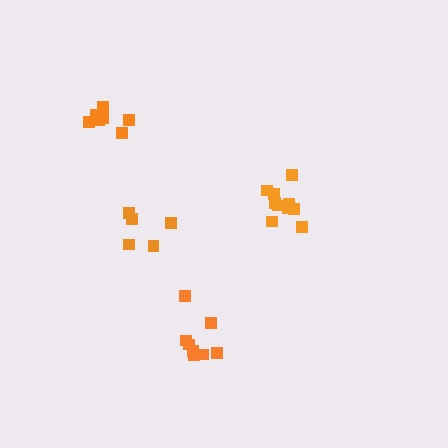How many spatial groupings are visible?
There are 4 spatial groupings.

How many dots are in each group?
Group 1: 10 dots, Group 2: 5 dots, Group 3: 8 dots, Group 4: 7 dots (30 total).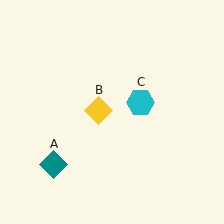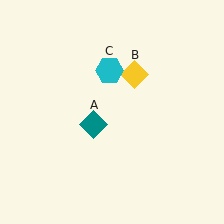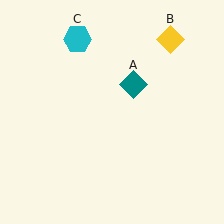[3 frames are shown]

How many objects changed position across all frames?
3 objects changed position: teal diamond (object A), yellow diamond (object B), cyan hexagon (object C).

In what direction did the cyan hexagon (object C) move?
The cyan hexagon (object C) moved up and to the left.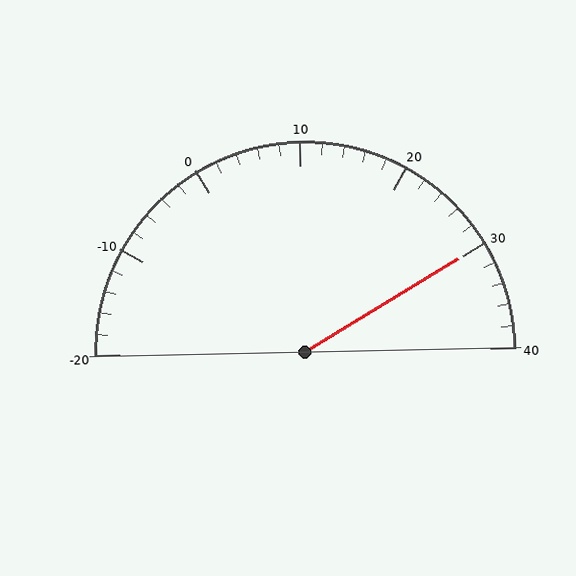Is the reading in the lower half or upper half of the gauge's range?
The reading is in the upper half of the range (-20 to 40).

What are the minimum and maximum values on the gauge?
The gauge ranges from -20 to 40.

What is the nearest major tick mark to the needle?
The nearest major tick mark is 30.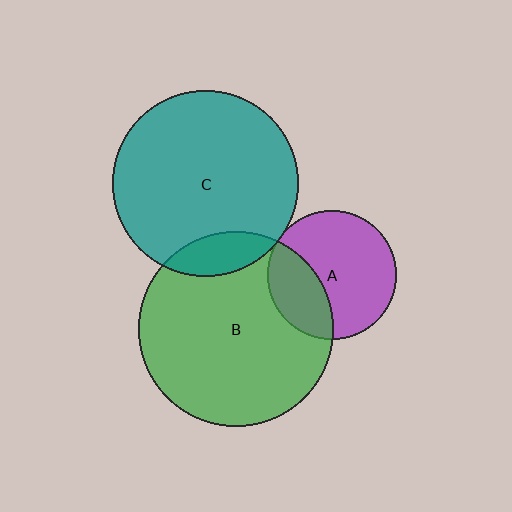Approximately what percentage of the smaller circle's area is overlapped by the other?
Approximately 30%.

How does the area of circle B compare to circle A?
Approximately 2.3 times.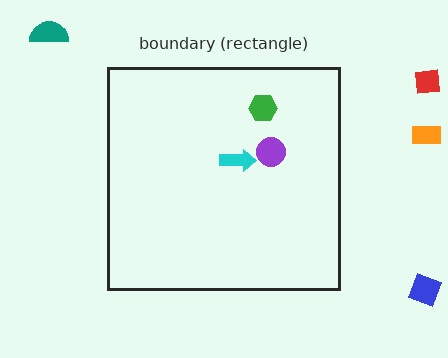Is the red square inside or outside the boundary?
Outside.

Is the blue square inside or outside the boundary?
Outside.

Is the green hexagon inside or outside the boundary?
Inside.